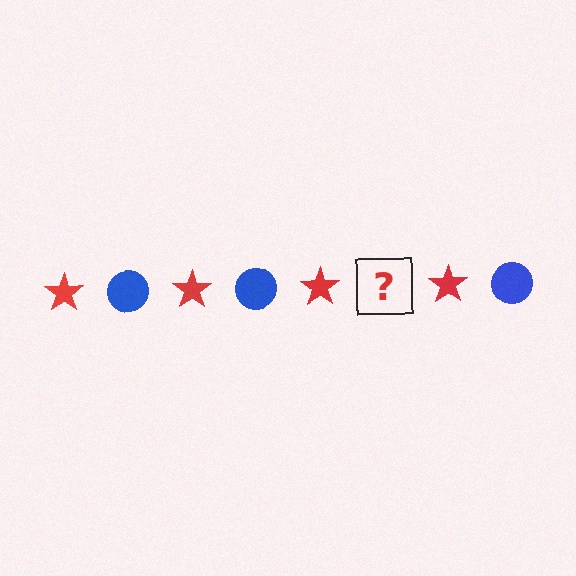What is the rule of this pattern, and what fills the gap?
The rule is that the pattern alternates between red star and blue circle. The gap should be filled with a blue circle.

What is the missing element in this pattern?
The missing element is a blue circle.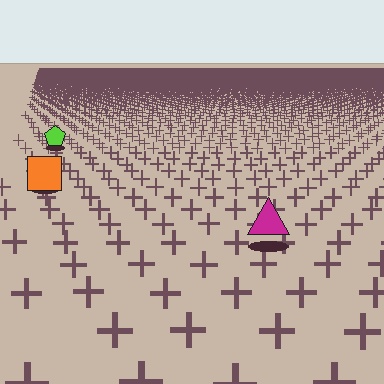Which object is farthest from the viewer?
The lime pentagon is farthest from the viewer. It appears smaller and the ground texture around it is denser.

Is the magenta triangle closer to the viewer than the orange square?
Yes. The magenta triangle is closer — you can tell from the texture gradient: the ground texture is coarser near it.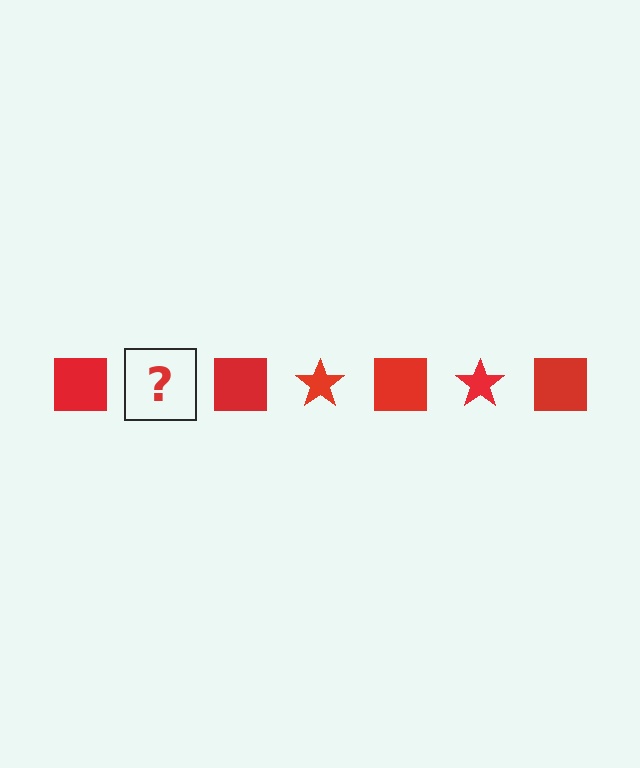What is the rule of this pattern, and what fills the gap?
The rule is that the pattern cycles through square, star shapes in red. The gap should be filled with a red star.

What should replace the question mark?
The question mark should be replaced with a red star.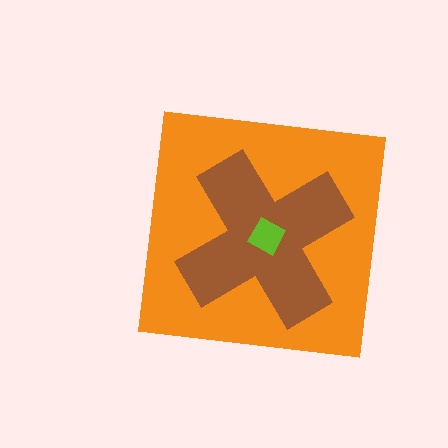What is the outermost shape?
The orange square.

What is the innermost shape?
The lime square.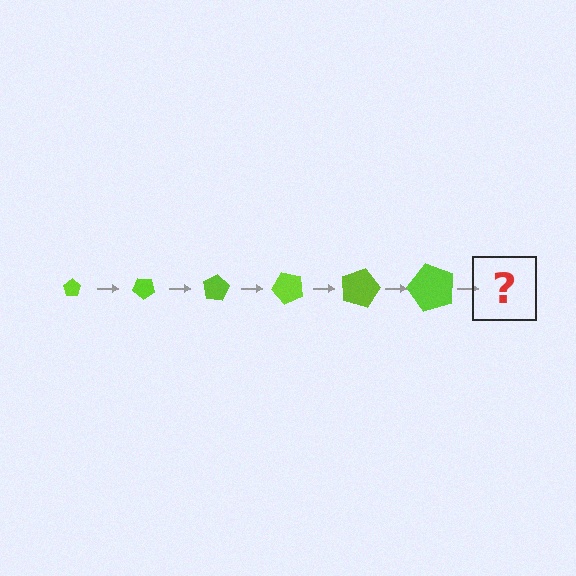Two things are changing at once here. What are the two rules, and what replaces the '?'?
The two rules are that the pentagon grows larger each step and it rotates 40 degrees each step. The '?' should be a pentagon, larger than the previous one and rotated 240 degrees from the start.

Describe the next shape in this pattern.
It should be a pentagon, larger than the previous one and rotated 240 degrees from the start.